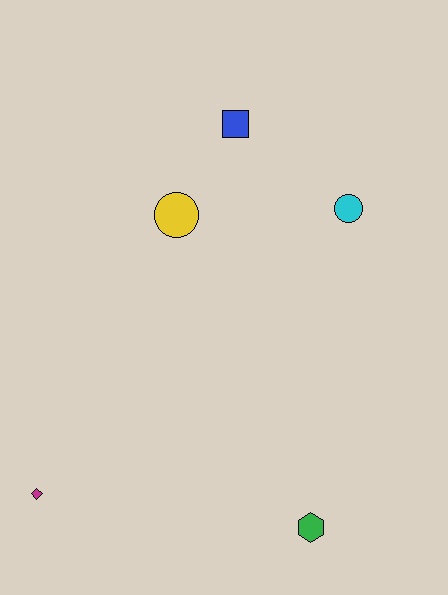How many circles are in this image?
There are 2 circles.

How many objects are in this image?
There are 5 objects.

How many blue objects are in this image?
There is 1 blue object.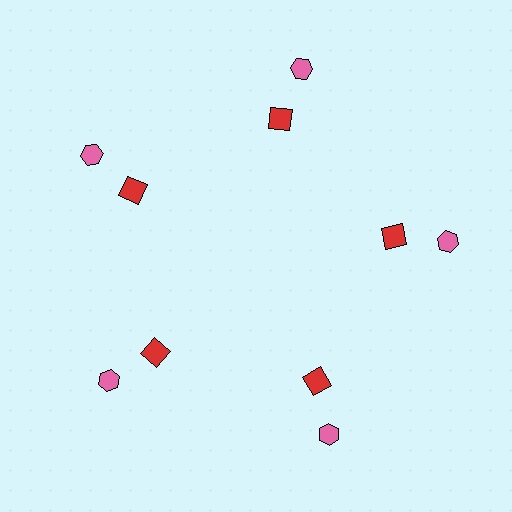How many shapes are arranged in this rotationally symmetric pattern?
There are 10 shapes, arranged in 5 groups of 2.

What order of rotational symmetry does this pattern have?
This pattern has 5-fold rotational symmetry.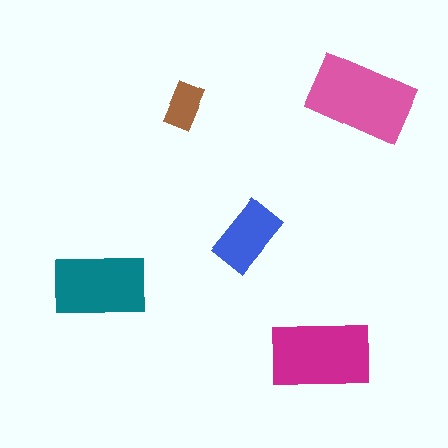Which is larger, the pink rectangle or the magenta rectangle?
The pink one.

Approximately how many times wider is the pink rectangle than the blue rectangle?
About 1.5 times wider.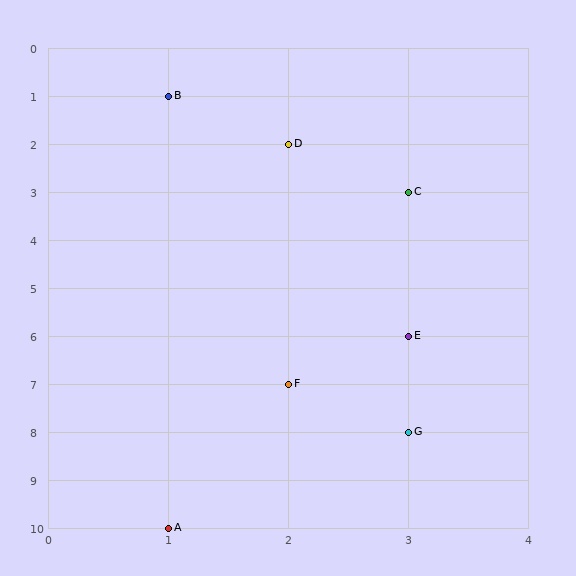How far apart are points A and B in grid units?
Points A and B are 9 rows apart.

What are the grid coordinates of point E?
Point E is at grid coordinates (3, 6).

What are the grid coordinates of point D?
Point D is at grid coordinates (2, 2).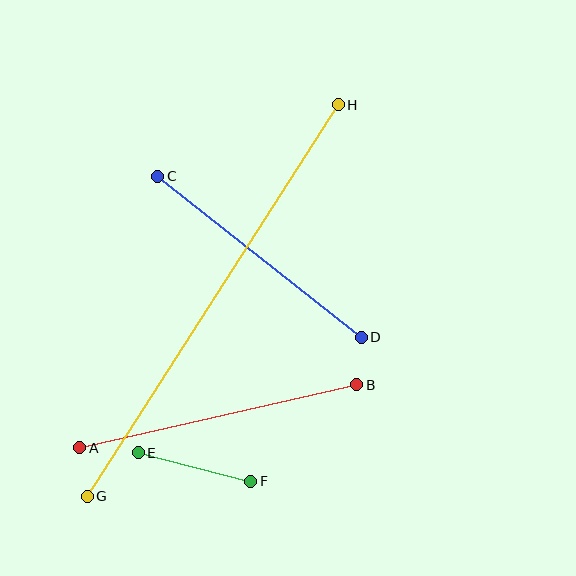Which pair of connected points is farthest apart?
Points G and H are farthest apart.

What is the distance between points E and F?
The distance is approximately 116 pixels.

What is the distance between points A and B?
The distance is approximately 284 pixels.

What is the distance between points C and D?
The distance is approximately 259 pixels.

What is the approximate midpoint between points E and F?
The midpoint is at approximately (194, 467) pixels.